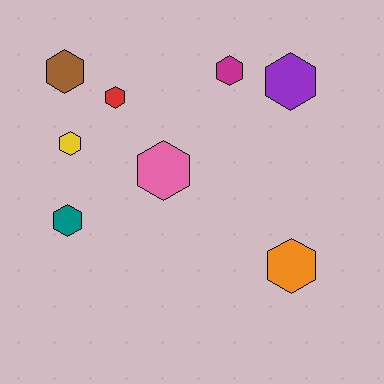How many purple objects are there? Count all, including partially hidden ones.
There is 1 purple object.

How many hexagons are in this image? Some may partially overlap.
There are 8 hexagons.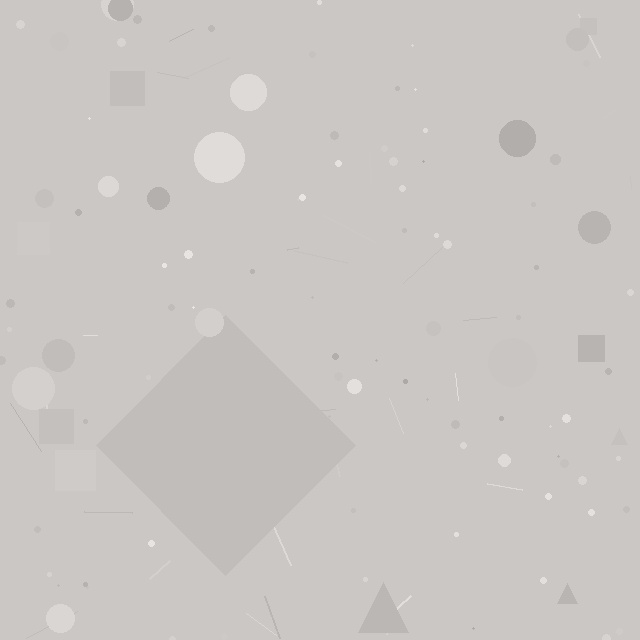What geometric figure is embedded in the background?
A diamond is embedded in the background.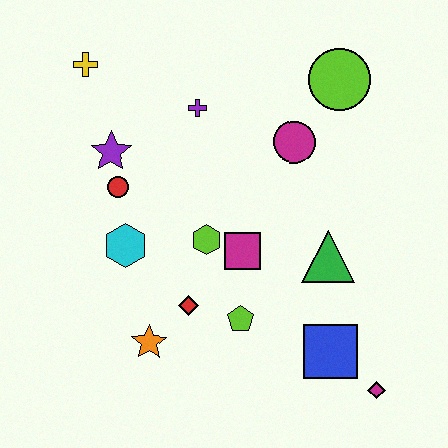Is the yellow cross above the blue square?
Yes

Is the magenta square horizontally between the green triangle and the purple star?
Yes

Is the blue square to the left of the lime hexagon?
No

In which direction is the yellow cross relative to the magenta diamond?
The yellow cross is above the magenta diamond.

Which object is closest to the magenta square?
The lime hexagon is closest to the magenta square.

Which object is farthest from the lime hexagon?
The magenta diamond is farthest from the lime hexagon.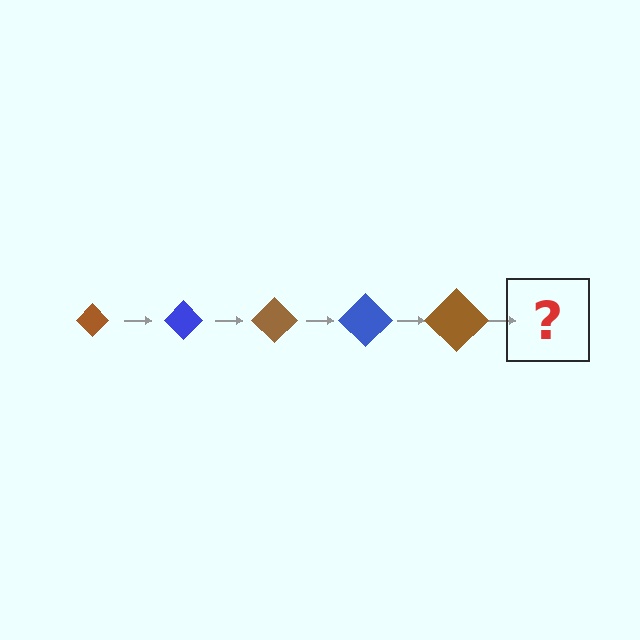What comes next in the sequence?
The next element should be a blue diamond, larger than the previous one.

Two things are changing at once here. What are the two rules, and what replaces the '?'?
The two rules are that the diamond grows larger each step and the color cycles through brown and blue. The '?' should be a blue diamond, larger than the previous one.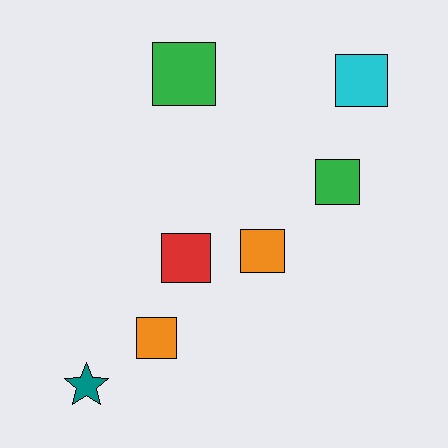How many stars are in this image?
There is 1 star.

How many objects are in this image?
There are 7 objects.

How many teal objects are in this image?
There is 1 teal object.